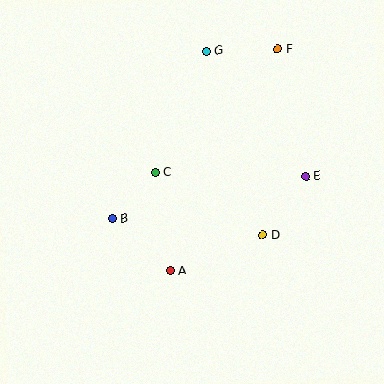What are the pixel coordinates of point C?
Point C is at (155, 173).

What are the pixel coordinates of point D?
Point D is at (263, 235).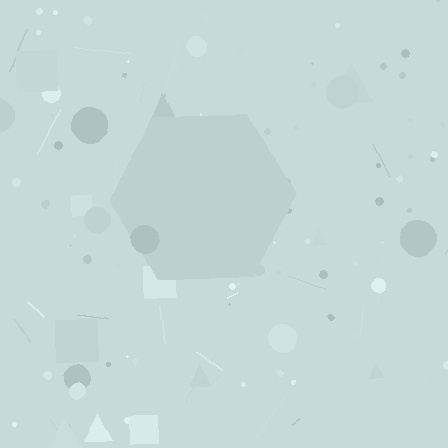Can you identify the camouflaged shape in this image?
The camouflaged shape is a hexagon.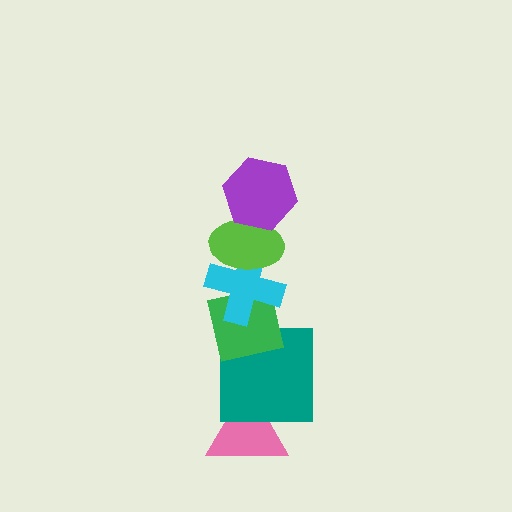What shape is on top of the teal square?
The green square is on top of the teal square.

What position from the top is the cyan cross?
The cyan cross is 3rd from the top.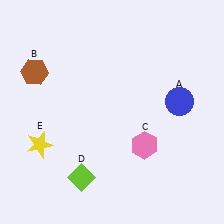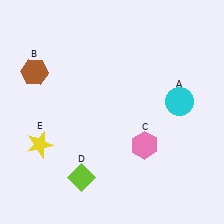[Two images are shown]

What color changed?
The circle (A) changed from blue in Image 1 to cyan in Image 2.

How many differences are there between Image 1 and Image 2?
There is 1 difference between the two images.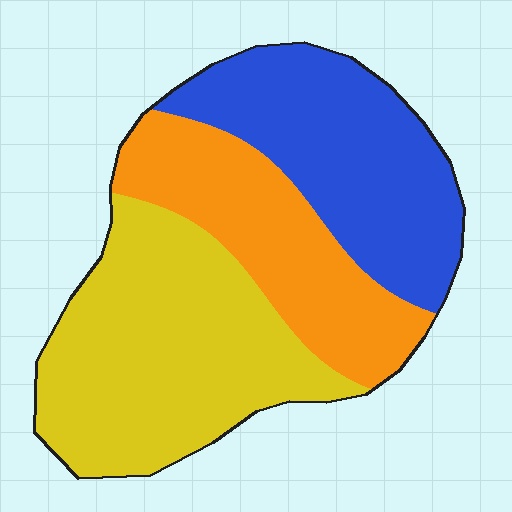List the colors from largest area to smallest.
From largest to smallest: yellow, blue, orange.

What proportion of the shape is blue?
Blue covers around 30% of the shape.